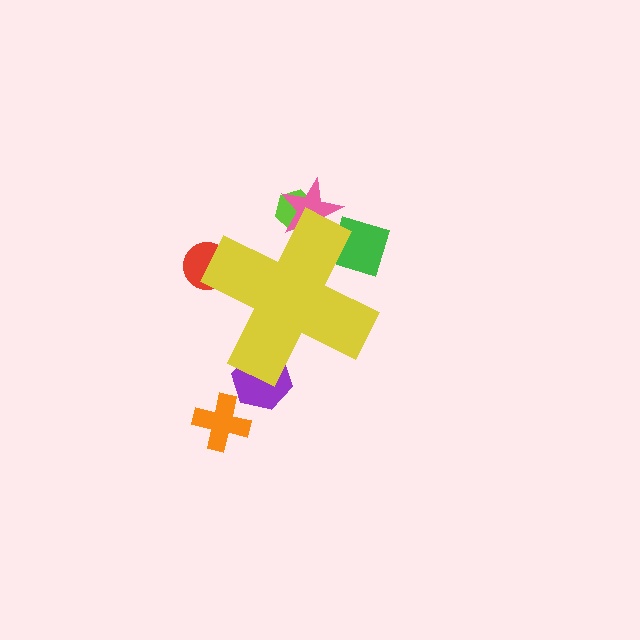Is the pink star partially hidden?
Yes, the pink star is partially hidden behind the yellow cross.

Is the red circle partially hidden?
Yes, the red circle is partially hidden behind the yellow cross.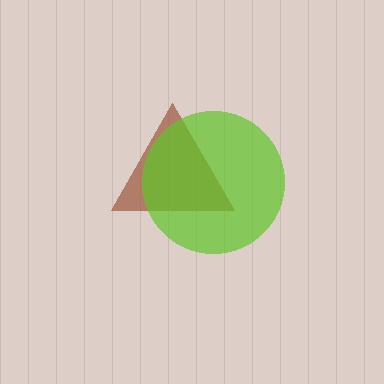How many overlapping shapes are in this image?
There are 2 overlapping shapes in the image.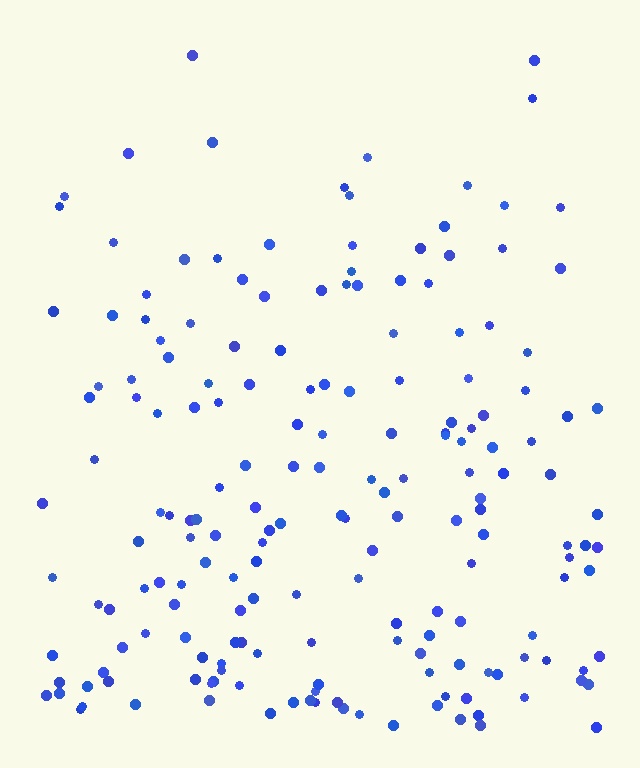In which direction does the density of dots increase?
From top to bottom, with the bottom side densest.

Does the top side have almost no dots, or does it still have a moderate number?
Still a moderate number, just noticeably fewer than the bottom.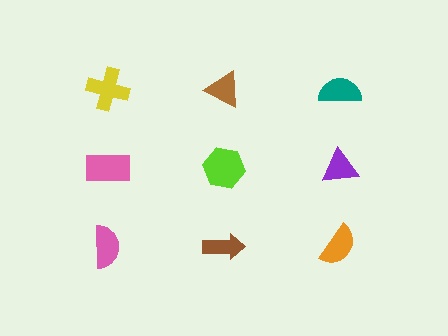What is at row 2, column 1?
A pink rectangle.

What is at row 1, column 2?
A brown triangle.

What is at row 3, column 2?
A brown arrow.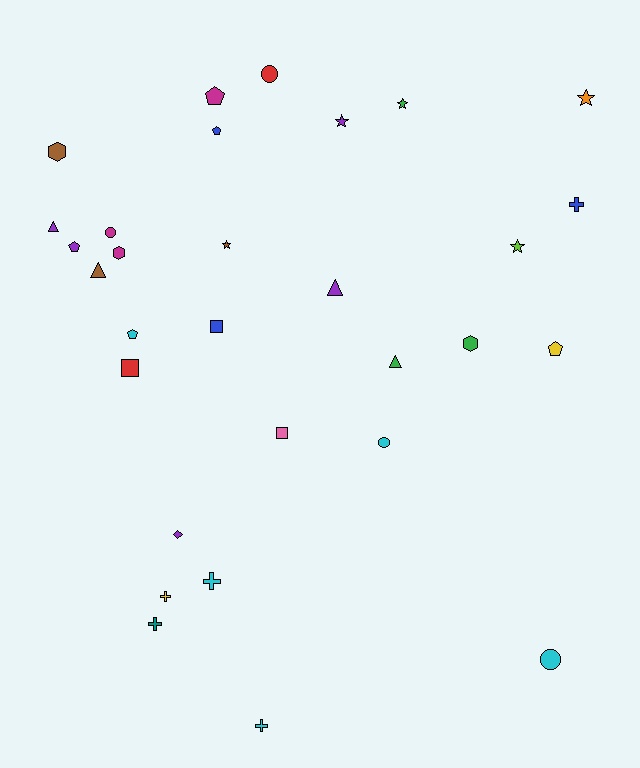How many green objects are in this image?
There are 3 green objects.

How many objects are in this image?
There are 30 objects.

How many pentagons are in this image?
There are 5 pentagons.